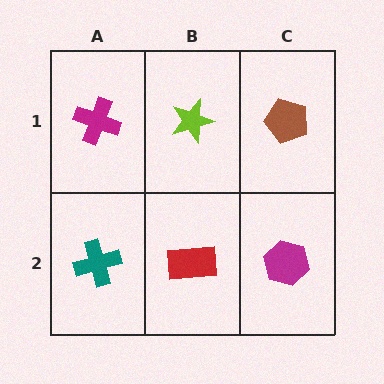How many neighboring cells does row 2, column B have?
3.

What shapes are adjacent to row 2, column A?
A magenta cross (row 1, column A), a red rectangle (row 2, column B).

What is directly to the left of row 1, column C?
A lime star.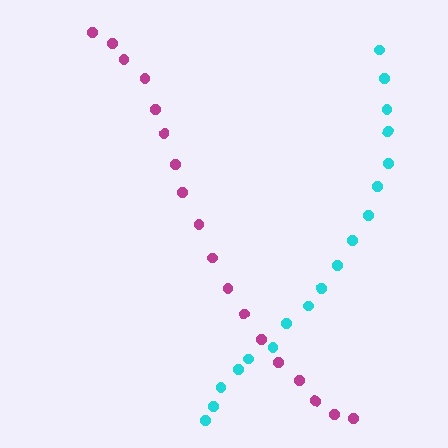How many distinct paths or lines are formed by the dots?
There are 2 distinct paths.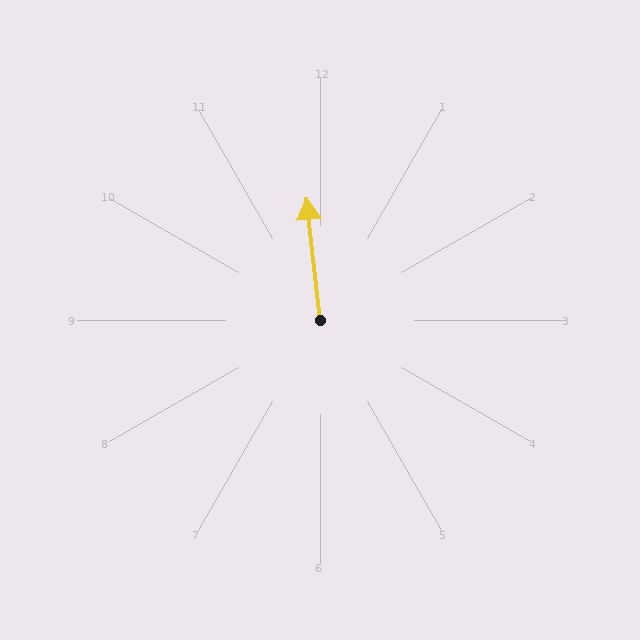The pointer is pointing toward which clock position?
Roughly 12 o'clock.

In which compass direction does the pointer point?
North.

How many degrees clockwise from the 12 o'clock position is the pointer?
Approximately 354 degrees.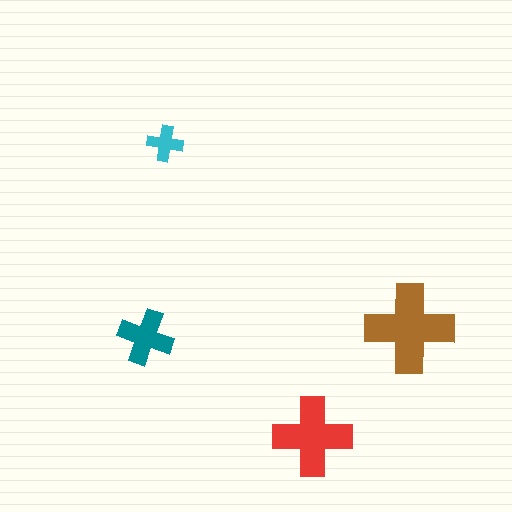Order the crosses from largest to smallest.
the brown one, the red one, the teal one, the cyan one.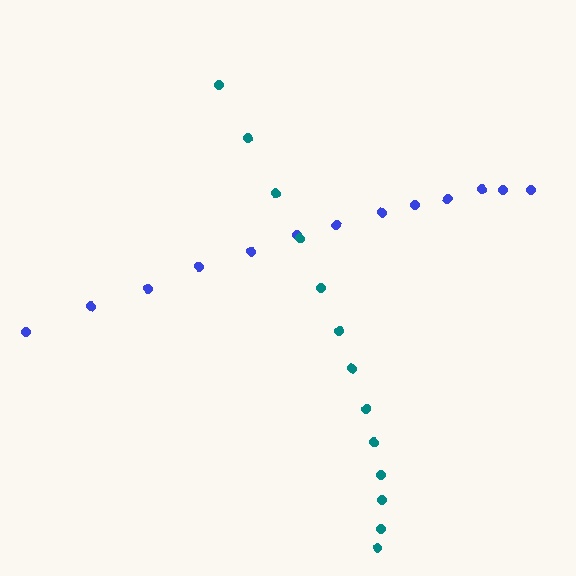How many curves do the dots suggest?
There are 2 distinct paths.